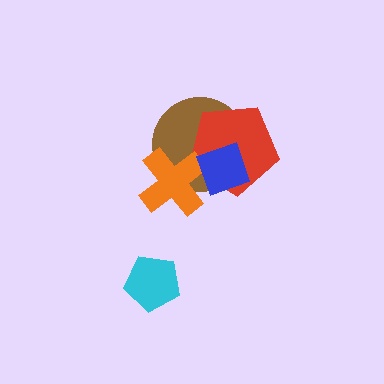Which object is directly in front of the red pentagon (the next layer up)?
The orange cross is directly in front of the red pentagon.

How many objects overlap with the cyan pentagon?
0 objects overlap with the cyan pentagon.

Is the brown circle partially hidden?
Yes, it is partially covered by another shape.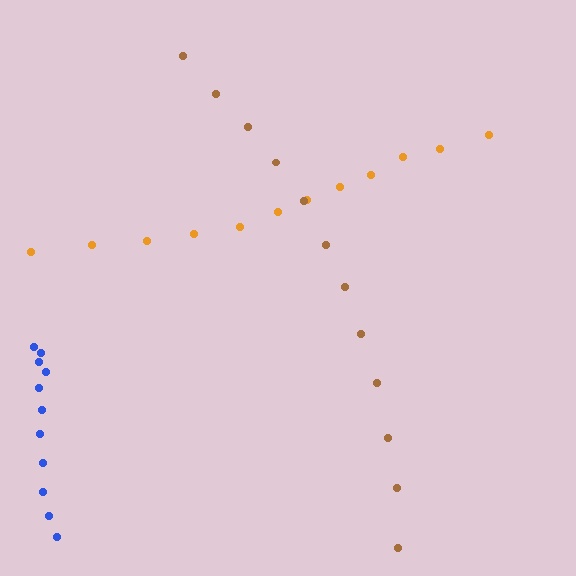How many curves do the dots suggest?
There are 3 distinct paths.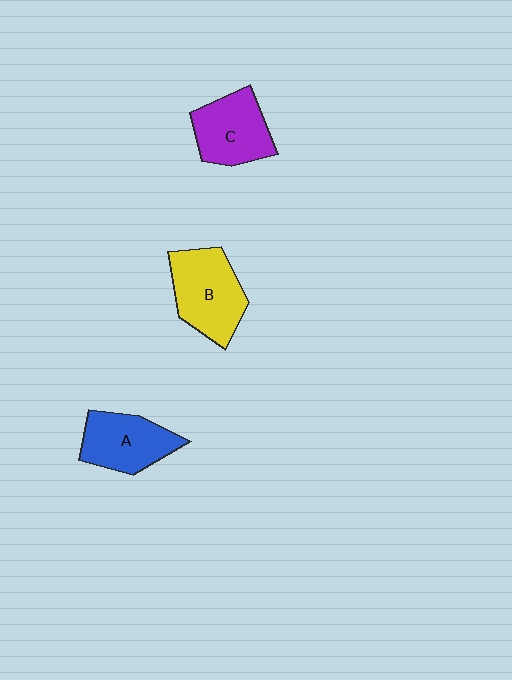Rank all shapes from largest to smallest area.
From largest to smallest: B (yellow), C (purple), A (blue).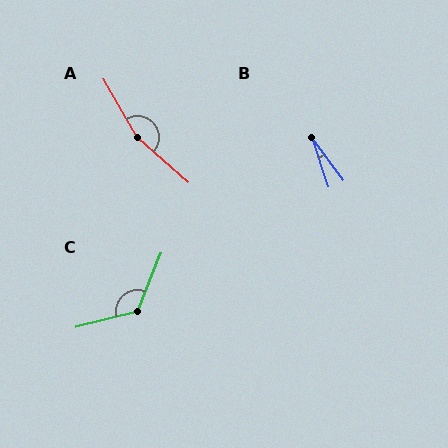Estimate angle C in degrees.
Approximately 126 degrees.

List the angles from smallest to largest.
B (19°), C (126°), A (162°).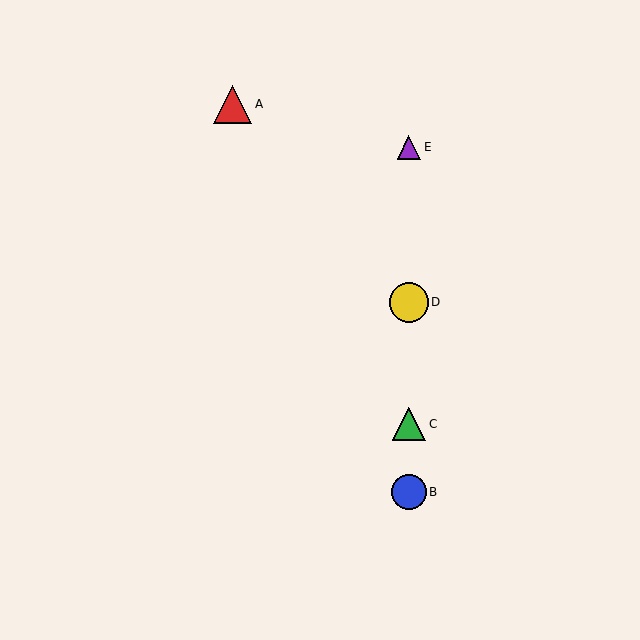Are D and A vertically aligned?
No, D is at x≈409 and A is at x≈233.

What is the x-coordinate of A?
Object A is at x≈233.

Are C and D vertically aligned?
Yes, both are at x≈409.